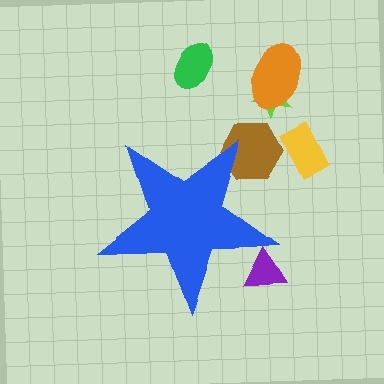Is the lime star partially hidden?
No, the lime star is fully visible.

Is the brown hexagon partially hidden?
Yes, the brown hexagon is partially hidden behind the blue star.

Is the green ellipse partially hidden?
No, the green ellipse is fully visible.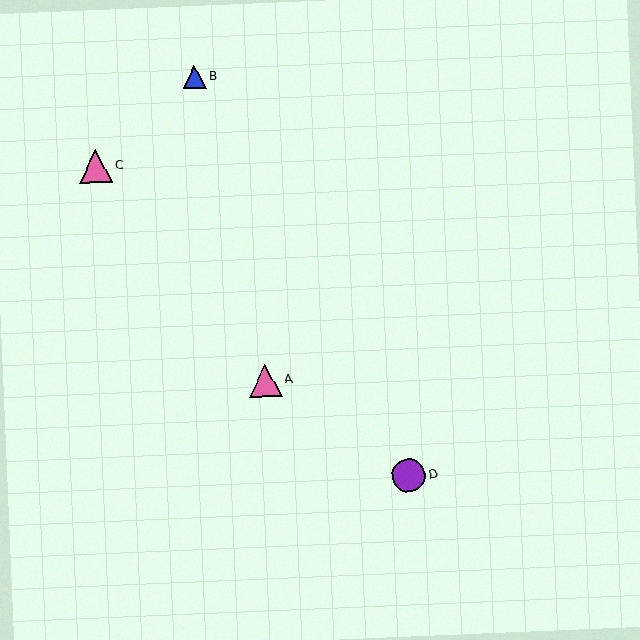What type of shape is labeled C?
Shape C is a pink triangle.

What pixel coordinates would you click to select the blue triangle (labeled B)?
Click at (194, 77) to select the blue triangle B.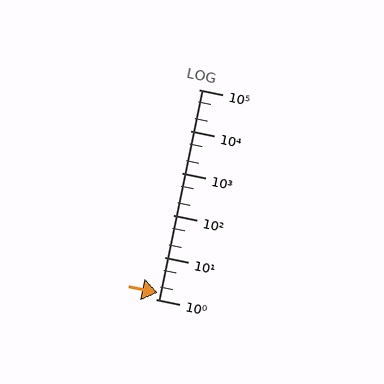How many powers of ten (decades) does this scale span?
The scale spans 5 decades, from 1 to 100000.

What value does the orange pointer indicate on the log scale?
The pointer indicates approximately 1.4.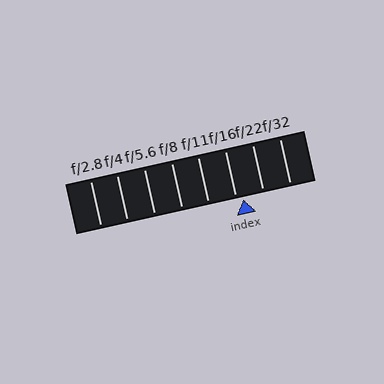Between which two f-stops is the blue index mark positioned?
The index mark is between f/16 and f/22.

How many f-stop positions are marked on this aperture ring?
There are 8 f-stop positions marked.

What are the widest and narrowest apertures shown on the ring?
The widest aperture shown is f/2.8 and the narrowest is f/32.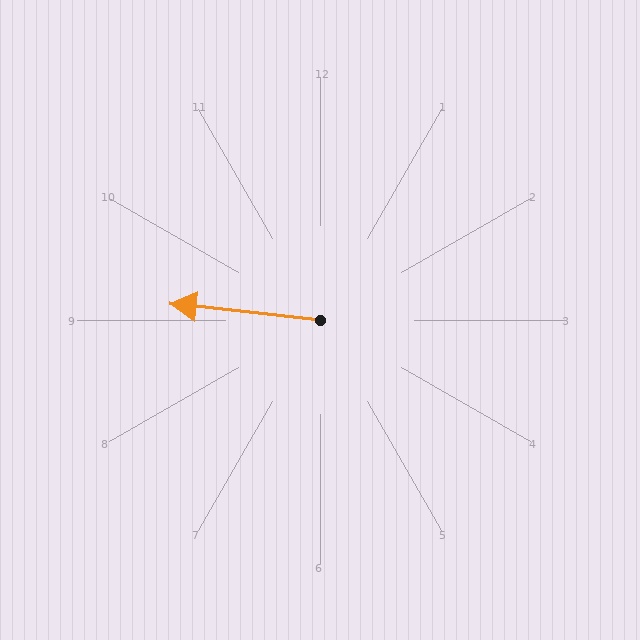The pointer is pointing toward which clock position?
Roughly 9 o'clock.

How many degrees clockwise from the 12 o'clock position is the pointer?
Approximately 276 degrees.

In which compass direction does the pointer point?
West.